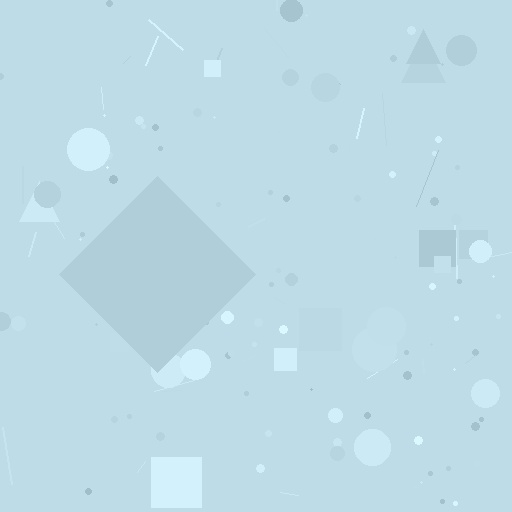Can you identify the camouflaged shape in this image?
The camouflaged shape is a diamond.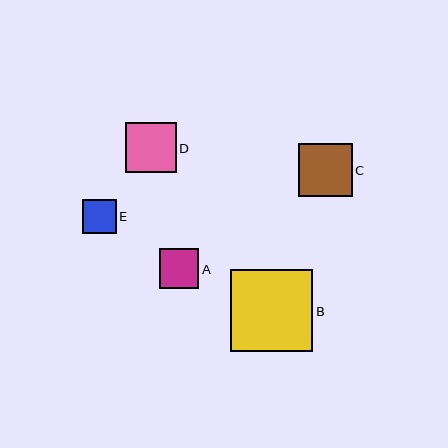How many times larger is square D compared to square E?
Square D is approximately 1.5 times the size of square E.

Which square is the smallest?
Square E is the smallest with a size of approximately 34 pixels.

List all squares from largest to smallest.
From largest to smallest: B, C, D, A, E.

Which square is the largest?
Square B is the largest with a size of approximately 82 pixels.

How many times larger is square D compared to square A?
Square D is approximately 1.3 times the size of square A.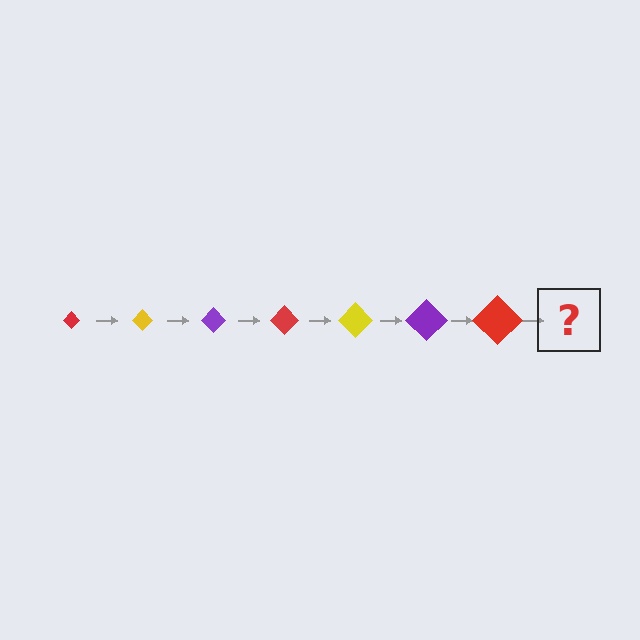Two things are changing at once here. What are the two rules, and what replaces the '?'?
The two rules are that the diamond grows larger each step and the color cycles through red, yellow, and purple. The '?' should be a yellow diamond, larger than the previous one.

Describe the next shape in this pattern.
It should be a yellow diamond, larger than the previous one.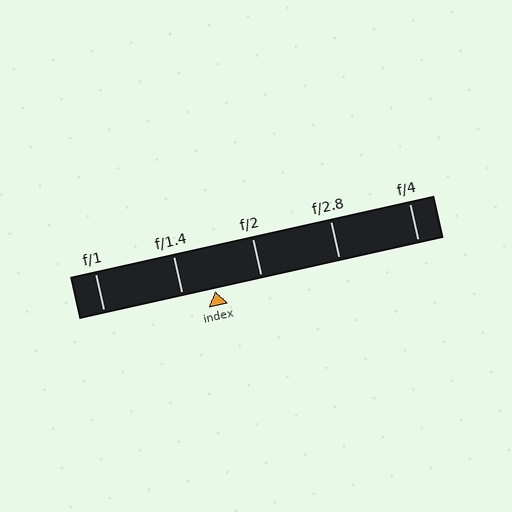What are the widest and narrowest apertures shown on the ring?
The widest aperture shown is f/1 and the narrowest is f/4.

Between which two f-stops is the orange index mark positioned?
The index mark is between f/1.4 and f/2.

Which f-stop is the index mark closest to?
The index mark is closest to f/1.4.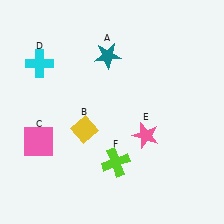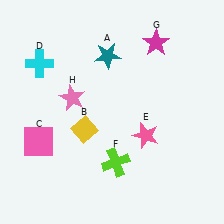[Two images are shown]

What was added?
A magenta star (G), a pink star (H) were added in Image 2.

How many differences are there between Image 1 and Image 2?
There are 2 differences between the two images.